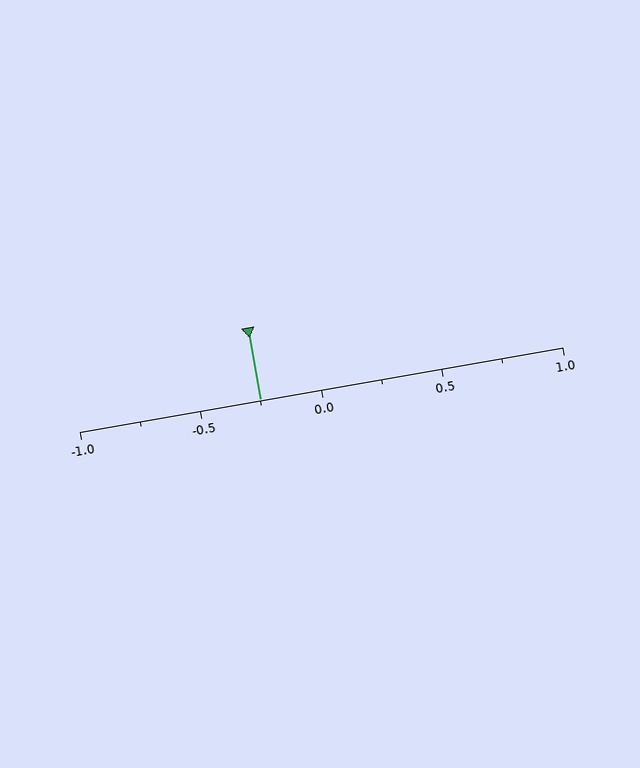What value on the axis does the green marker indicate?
The marker indicates approximately -0.25.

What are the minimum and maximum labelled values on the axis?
The axis runs from -1.0 to 1.0.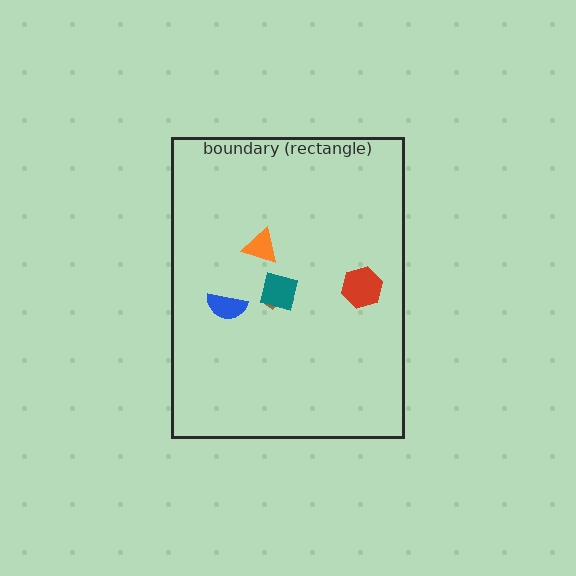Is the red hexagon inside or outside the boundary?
Inside.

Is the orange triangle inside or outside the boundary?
Inside.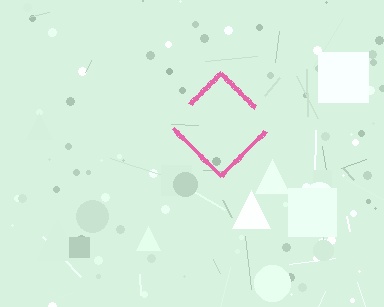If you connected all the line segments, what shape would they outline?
They would outline a diamond.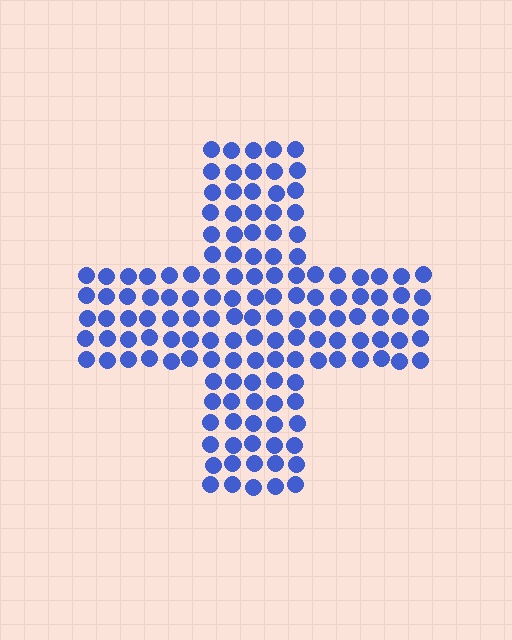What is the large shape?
The large shape is a cross.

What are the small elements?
The small elements are circles.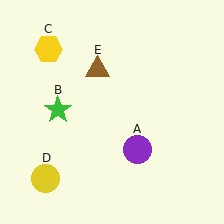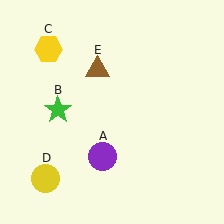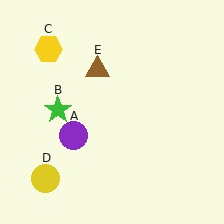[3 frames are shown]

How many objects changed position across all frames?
1 object changed position: purple circle (object A).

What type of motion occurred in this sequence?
The purple circle (object A) rotated clockwise around the center of the scene.